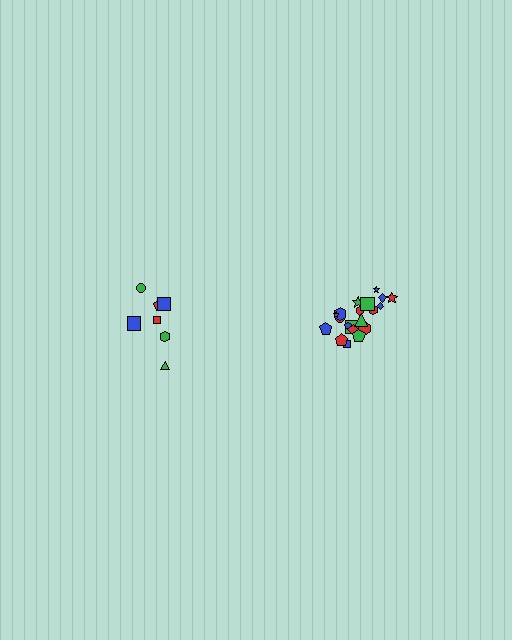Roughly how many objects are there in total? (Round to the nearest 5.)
Roughly 30 objects in total.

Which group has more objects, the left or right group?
The right group.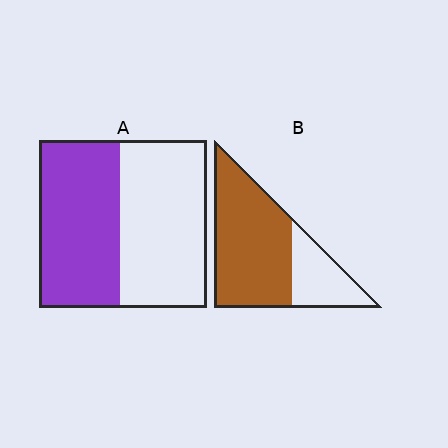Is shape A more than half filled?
Roughly half.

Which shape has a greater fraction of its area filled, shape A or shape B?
Shape B.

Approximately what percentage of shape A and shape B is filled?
A is approximately 50% and B is approximately 70%.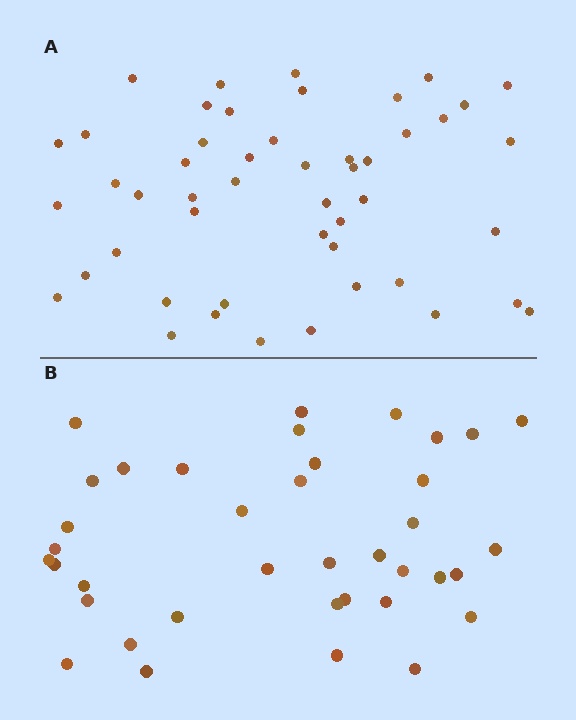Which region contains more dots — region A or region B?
Region A (the top region) has more dots.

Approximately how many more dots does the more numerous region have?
Region A has roughly 12 or so more dots than region B.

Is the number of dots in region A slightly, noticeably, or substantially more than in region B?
Region A has noticeably more, but not dramatically so. The ratio is roughly 1.3 to 1.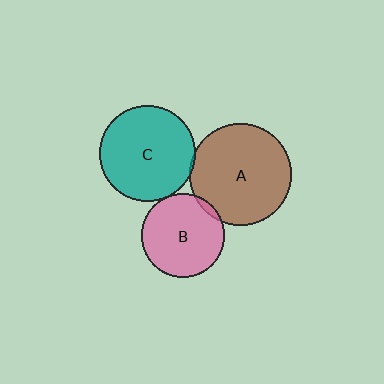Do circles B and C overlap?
Yes.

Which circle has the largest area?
Circle A (brown).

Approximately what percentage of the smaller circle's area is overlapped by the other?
Approximately 5%.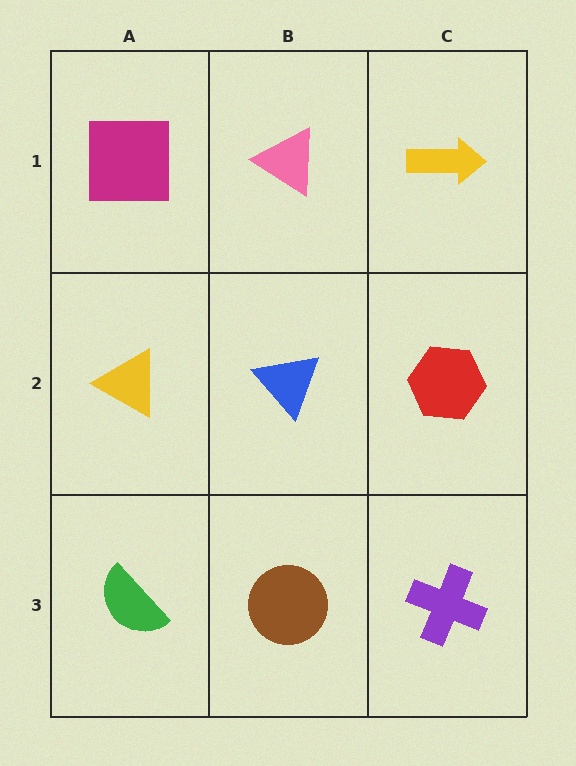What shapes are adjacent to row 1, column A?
A yellow triangle (row 2, column A), a pink triangle (row 1, column B).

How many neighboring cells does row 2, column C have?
3.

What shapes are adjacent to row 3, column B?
A blue triangle (row 2, column B), a green semicircle (row 3, column A), a purple cross (row 3, column C).